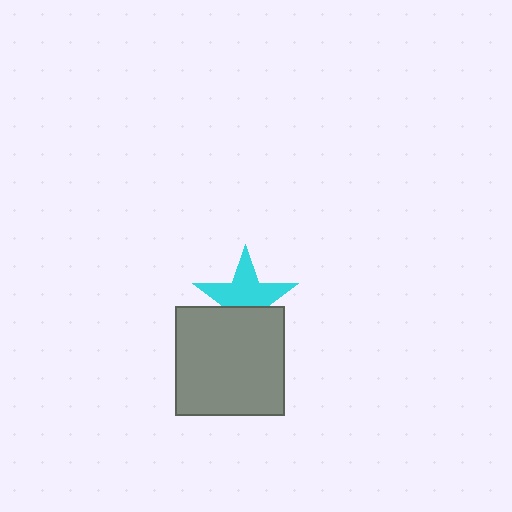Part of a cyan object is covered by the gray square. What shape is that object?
It is a star.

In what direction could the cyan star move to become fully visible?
The cyan star could move up. That would shift it out from behind the gray square entirely.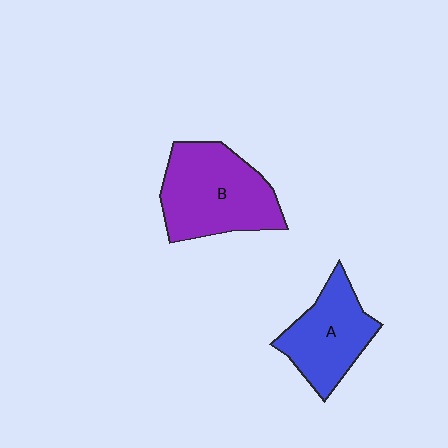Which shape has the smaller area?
Shape A (blue).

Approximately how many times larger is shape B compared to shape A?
Approximately 1.3 times.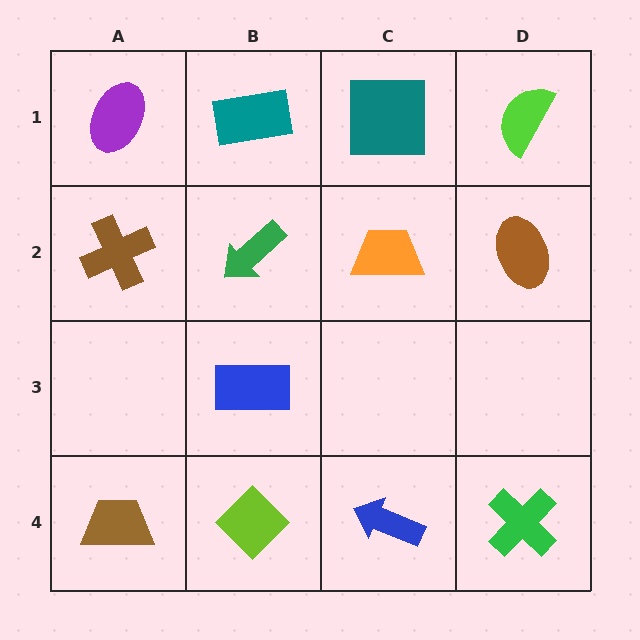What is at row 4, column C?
A blue arrow.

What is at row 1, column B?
A teal rectangle.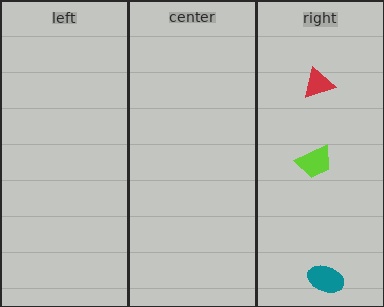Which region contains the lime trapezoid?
The right region.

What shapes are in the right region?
The teal ellipse, the lime trapezoid, the red triangle.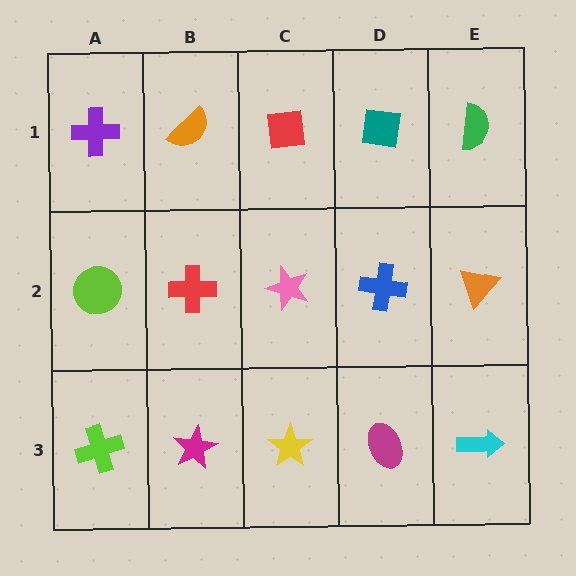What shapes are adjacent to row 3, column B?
A red cross (row 2, column B), a lime cross (row 3, column A), a yellow star (row 3, column C).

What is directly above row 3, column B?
A red cross.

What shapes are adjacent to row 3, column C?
A pink star (row 2, column C), a magenta star (row 3, column B), a magenta ellipse (row 3, column D).